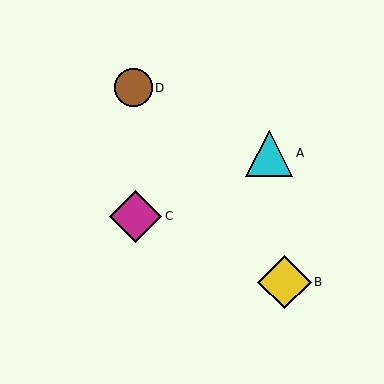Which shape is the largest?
The yellow diamond (labeled B) is the largest.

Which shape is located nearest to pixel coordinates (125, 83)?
The brown circle (labeled D) at (133, 88) is nearest to that location.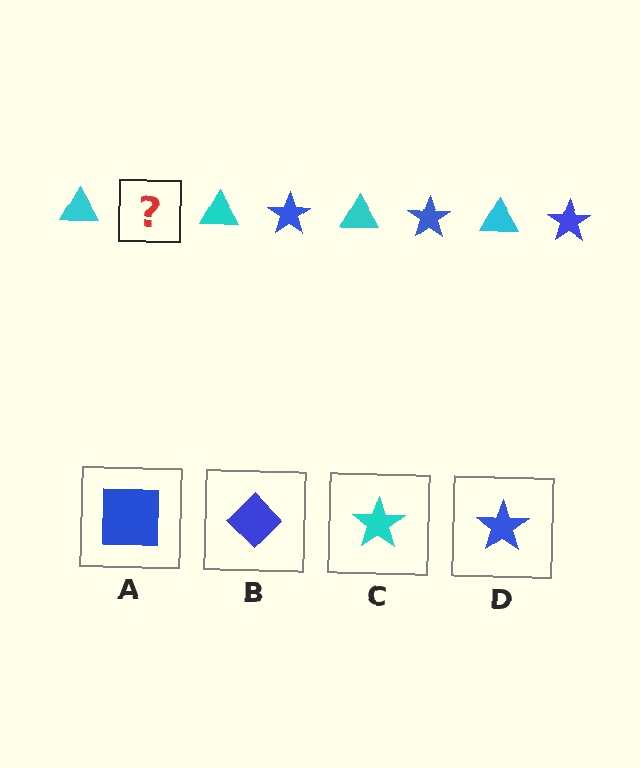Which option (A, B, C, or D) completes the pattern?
D.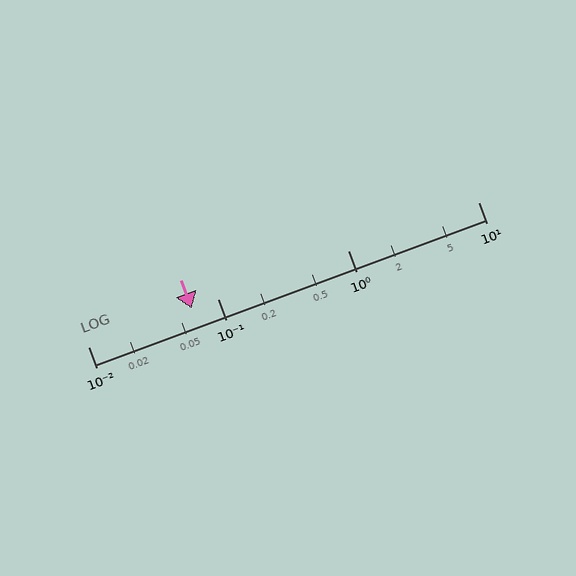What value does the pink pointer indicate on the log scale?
The pointer indicates approximately 0.063.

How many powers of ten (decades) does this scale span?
The scale spans 3 decades, from 0.01 to 10.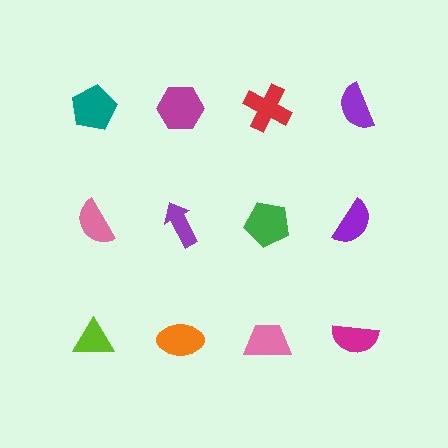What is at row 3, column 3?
A pink trapezoid.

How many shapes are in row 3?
4 shapes.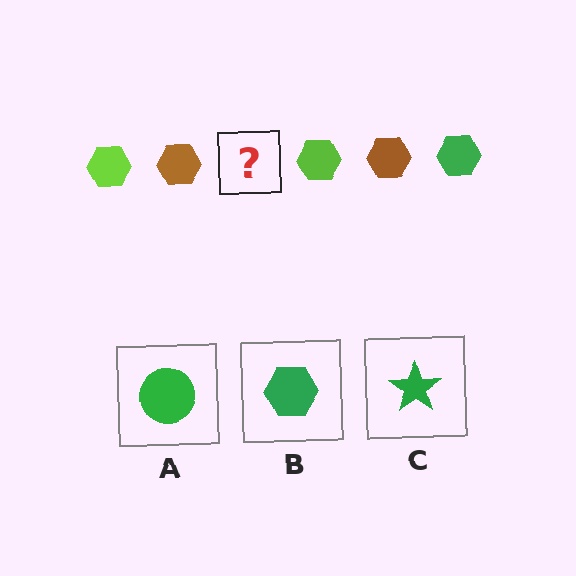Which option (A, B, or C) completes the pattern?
B.